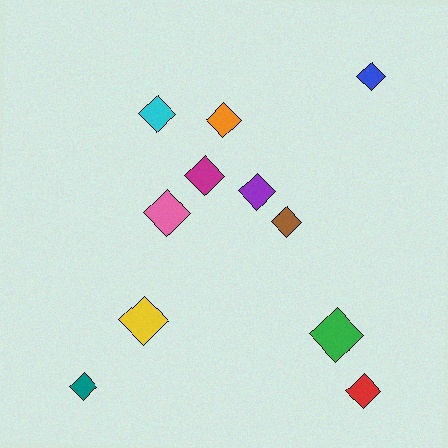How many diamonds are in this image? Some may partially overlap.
There are 11 diamonds.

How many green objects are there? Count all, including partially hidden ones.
There is 1 green object.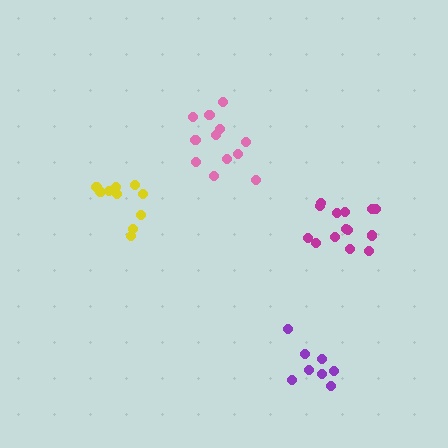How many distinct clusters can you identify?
There are 4 distinct clusters.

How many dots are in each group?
Group 1: 10 dots, Group 2: 8 dots, Group 3: 12 dots, Group 4: 14 dots (44 total).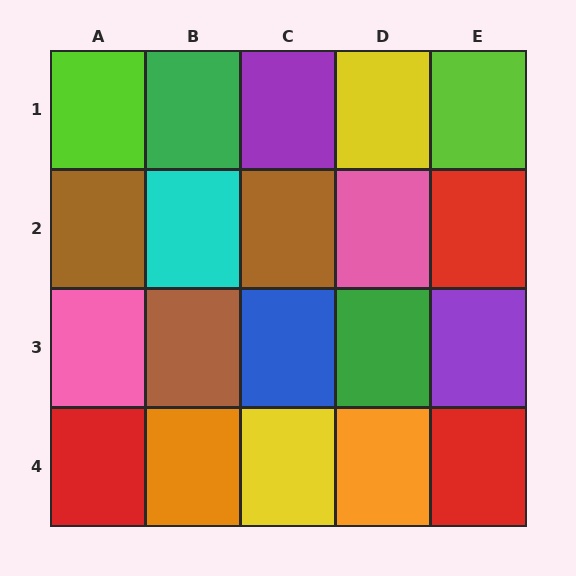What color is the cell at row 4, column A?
Red.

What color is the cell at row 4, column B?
Orange.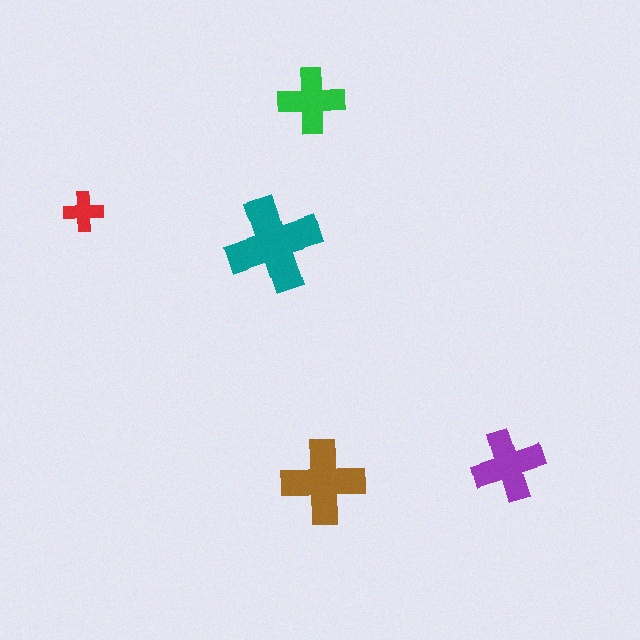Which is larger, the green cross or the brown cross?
The brown one.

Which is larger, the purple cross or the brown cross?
The brown one.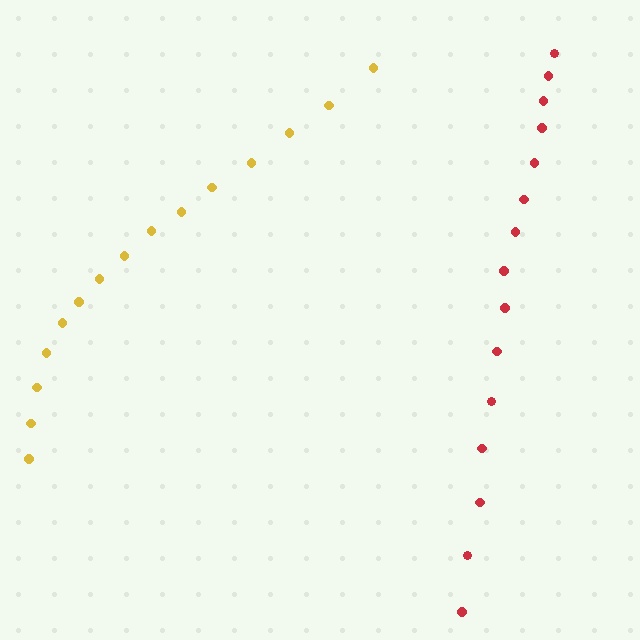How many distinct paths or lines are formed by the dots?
There are 2 distinct paths.